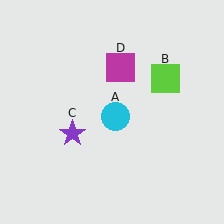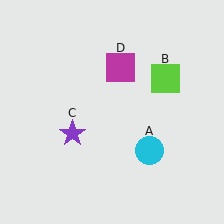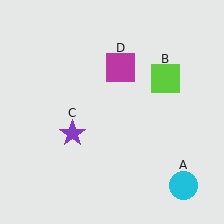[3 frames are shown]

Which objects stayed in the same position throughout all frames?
Lime square (object B) and purple star (object C) and magenta square (object D) remained stationary.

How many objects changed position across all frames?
1 object changed position: cyan circle (object A).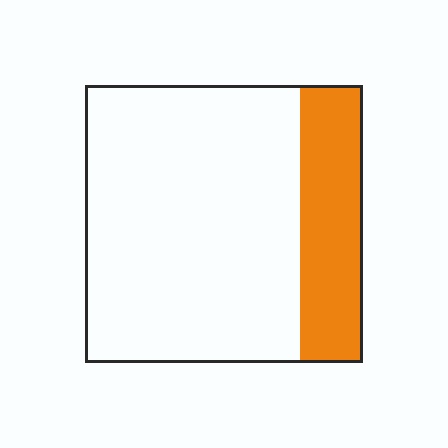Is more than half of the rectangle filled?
No.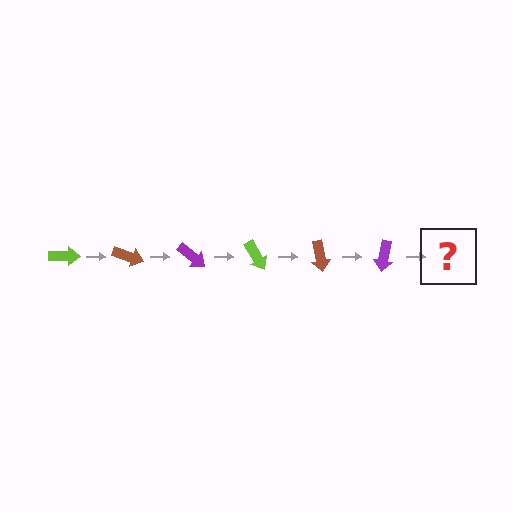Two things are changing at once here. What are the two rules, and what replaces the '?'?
The two rules are that it rotates 20 degrees each step and the color cycles through lime, brown, and purple. The '?' should be a lime arrow, rotated 120 degrees from the start.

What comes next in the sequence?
The next element should be a lime arrow, rotated 120 degrees from the start.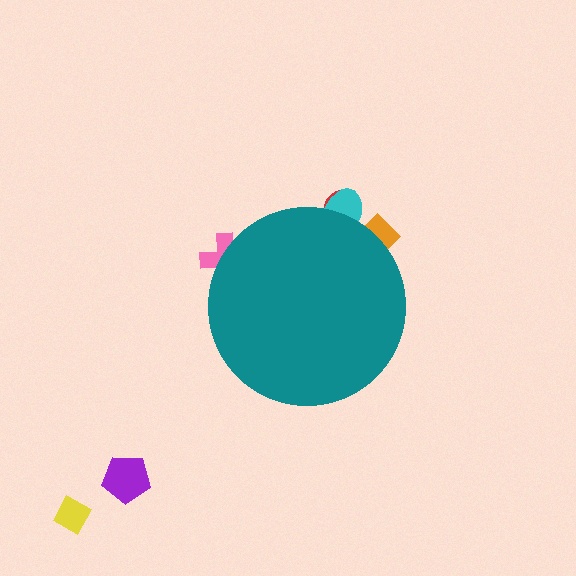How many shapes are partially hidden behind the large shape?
4 shapes are partially hidden.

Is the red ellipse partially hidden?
Yes, the red ellipse is partially hidden behind the teal circle.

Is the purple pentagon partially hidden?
No, the purple pentagon is fully visible.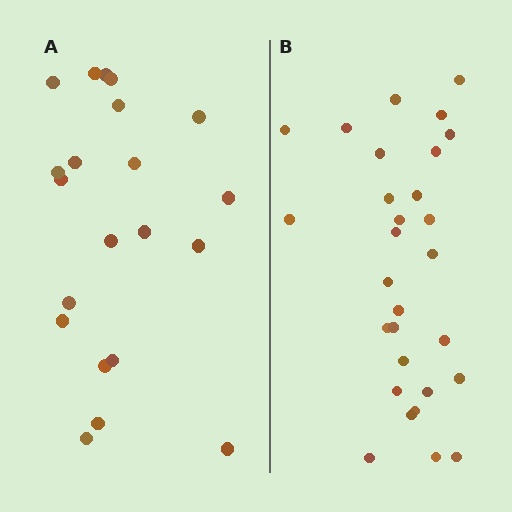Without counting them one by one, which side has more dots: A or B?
Region B (the right region) has more dots.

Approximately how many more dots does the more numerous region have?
Region B has roughly 8 or so more dots than region A.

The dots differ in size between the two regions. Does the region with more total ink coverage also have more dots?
No. Region A has more total ink coverage because its dots are larger, but region B actually contains more individual dots. Total area can be misleading — the number of items is what matters here.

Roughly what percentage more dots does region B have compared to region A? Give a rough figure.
About 40% more.